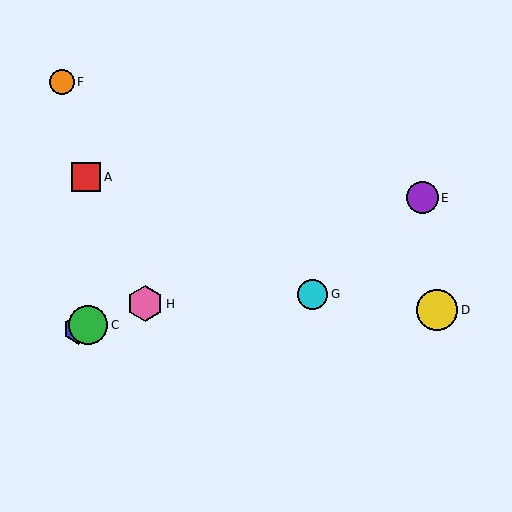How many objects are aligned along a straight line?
4 objects (B, C, E, H) are aligned along a straight line.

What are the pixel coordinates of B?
Object B is at (78, 329).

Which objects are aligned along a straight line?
Objects B, C, E, H are aligned along a straight line.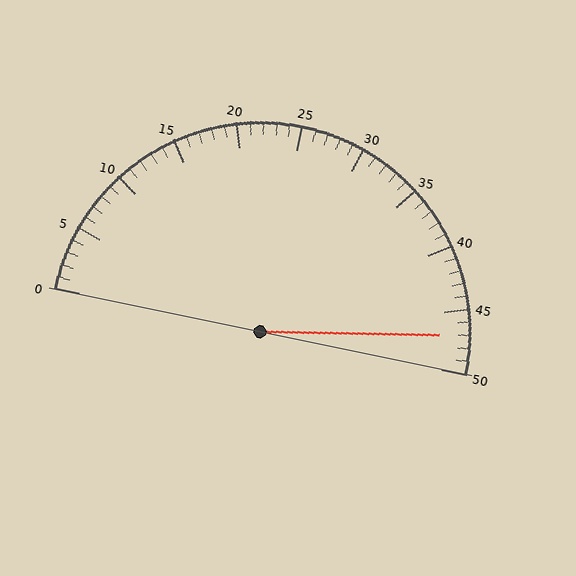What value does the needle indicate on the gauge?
The needle indicates approximately 47.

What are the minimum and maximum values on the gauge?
The gauge ranges from 0 to 50.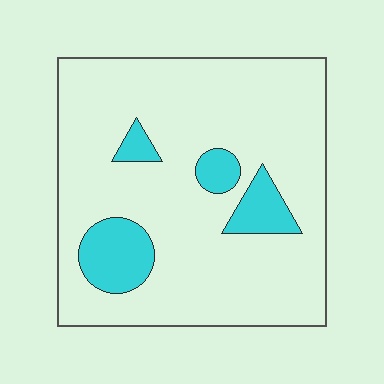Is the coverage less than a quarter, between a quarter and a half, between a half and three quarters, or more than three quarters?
Less than a quarter.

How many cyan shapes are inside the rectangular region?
4.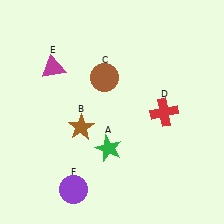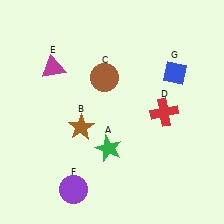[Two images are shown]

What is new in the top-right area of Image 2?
A blue diamond (G) was added in the top-right area of Image 2.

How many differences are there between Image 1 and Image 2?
There is 1 difference between the two images.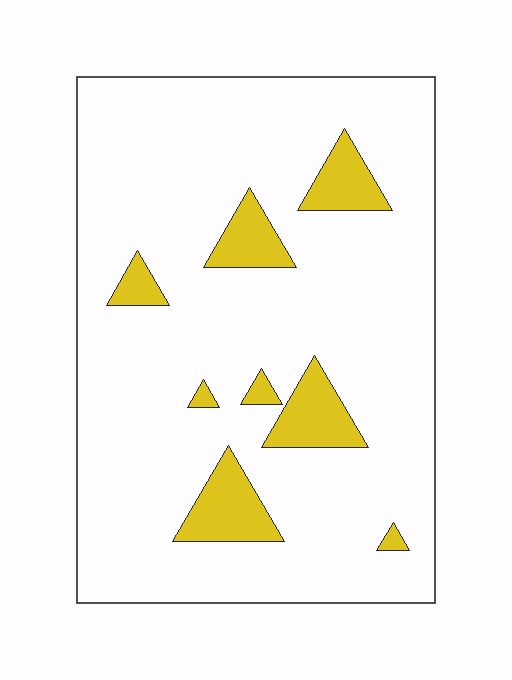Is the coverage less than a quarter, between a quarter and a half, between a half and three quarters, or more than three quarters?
Less than a quarter.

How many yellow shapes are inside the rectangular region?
8.